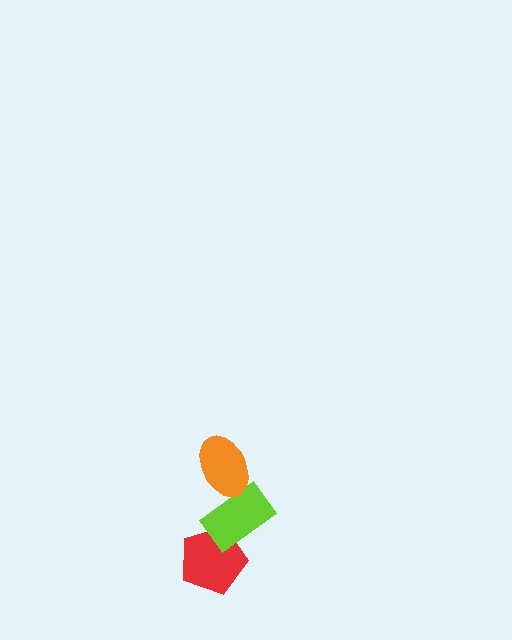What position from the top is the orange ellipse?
The orange ellipse is 1st from the top.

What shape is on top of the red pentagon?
The lime rectangle is on top of the red pentagon.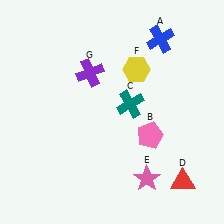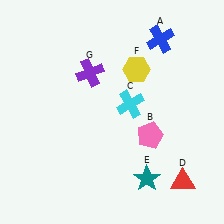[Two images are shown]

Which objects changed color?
C changed from teal to cyan. E changed from pink to teal.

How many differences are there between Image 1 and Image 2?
There are 2 differences between the two images.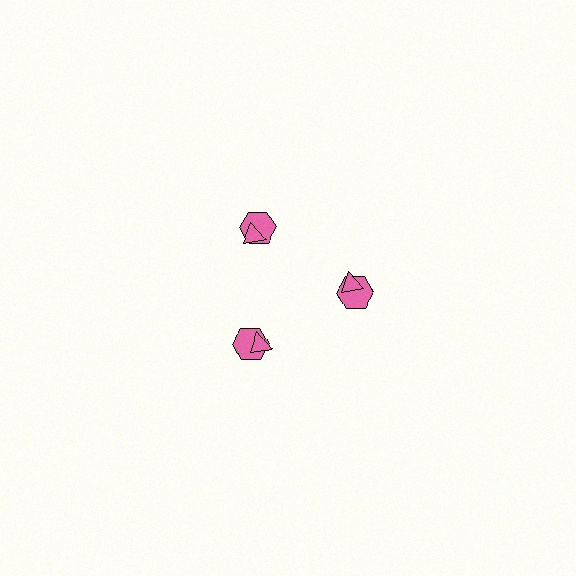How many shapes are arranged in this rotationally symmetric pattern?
There are 6 shapes, arranged in 3 groups of 2.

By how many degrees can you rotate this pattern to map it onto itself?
The pattern maps onto itself every 120 degrees of rotation.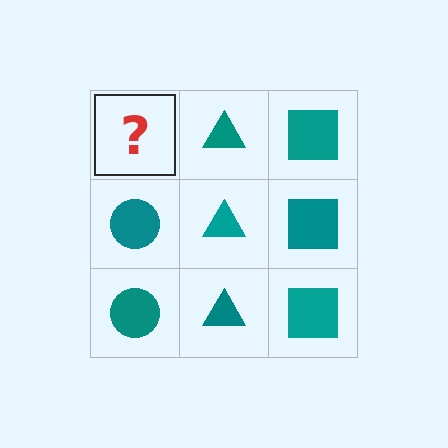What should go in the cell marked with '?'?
The missing cell should contain a teal circle.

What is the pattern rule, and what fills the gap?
The rule is that each column has a consistent shape. The gap should be filled with a teal circle.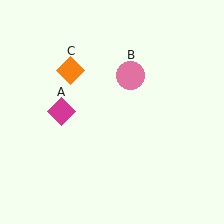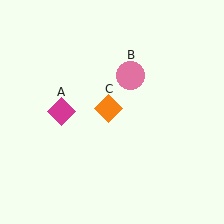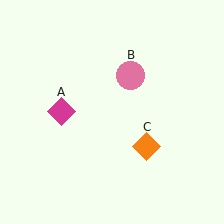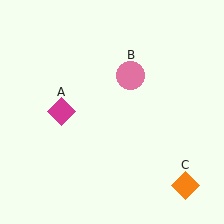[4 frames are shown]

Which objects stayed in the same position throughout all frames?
Magenta diamond (object A) and pink circle (object B) remained stationary.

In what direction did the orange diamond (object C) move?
The orange diamond (object C) moved down and to the right.